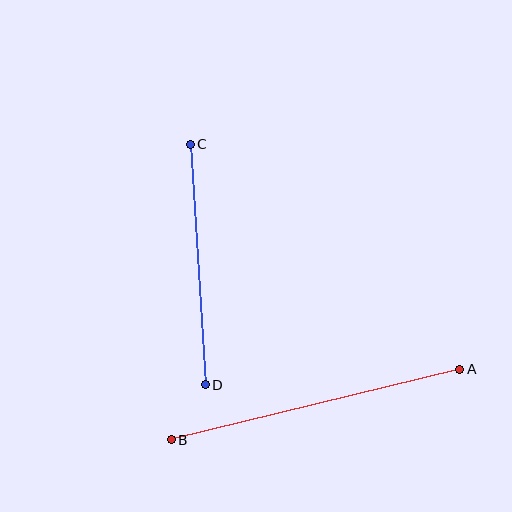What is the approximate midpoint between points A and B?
The midpoint is at approximately (315, 405) pixels.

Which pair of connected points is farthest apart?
Points A and B are farthest apart.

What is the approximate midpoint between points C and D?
The midpoint is at approximately (198, 264) pixels.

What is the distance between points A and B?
The distance is approximately 297 pixels.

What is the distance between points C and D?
The distance is approximately 241 pixels.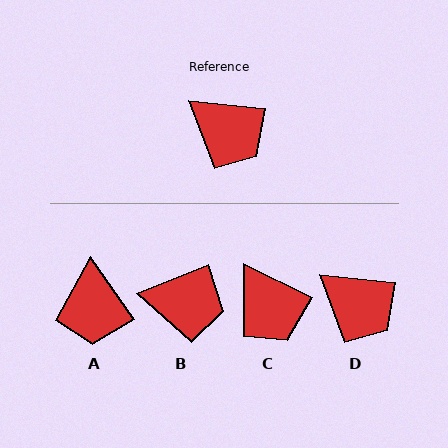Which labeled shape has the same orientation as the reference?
D.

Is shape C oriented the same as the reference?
No, it is off by about 21 degrees.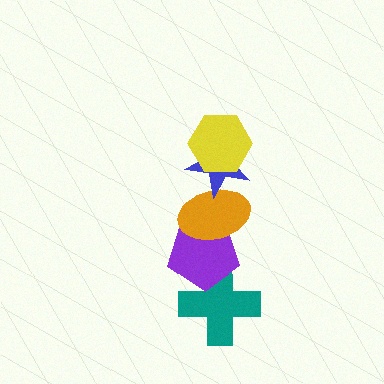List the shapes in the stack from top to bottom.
From top to bottom: the yellow hexagon, the blue star, the orange ellipse, the purple pentagon, the teal cross.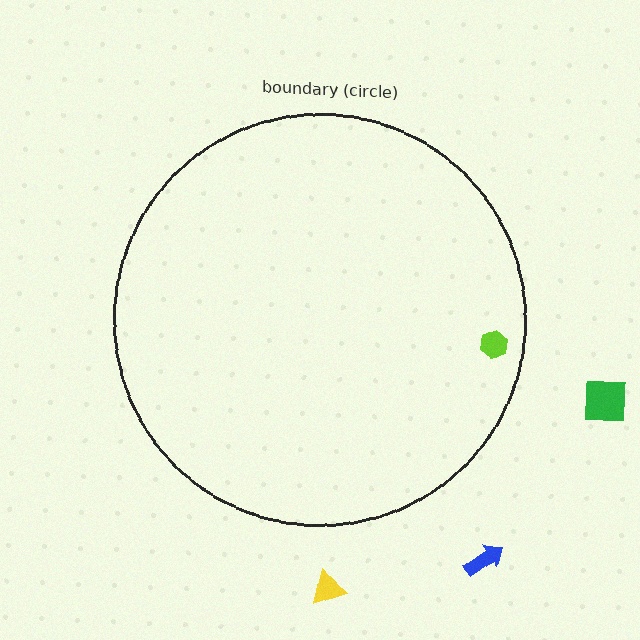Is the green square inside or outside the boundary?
Outside.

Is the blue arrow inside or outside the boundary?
Outside.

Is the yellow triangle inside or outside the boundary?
Outside.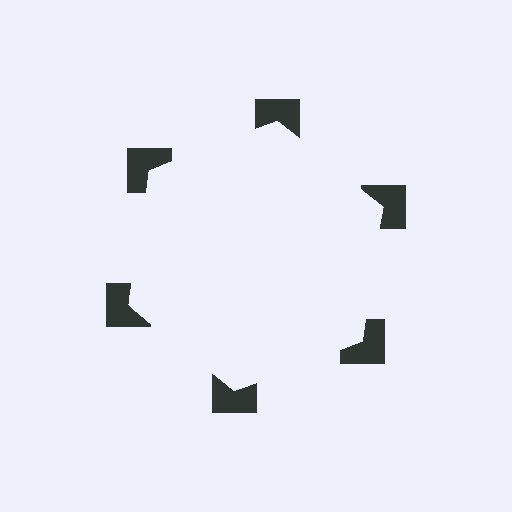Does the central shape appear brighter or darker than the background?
It typically appears slightly brighter than the background, even though no actual brightness change is drawn.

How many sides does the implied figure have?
6 sides.